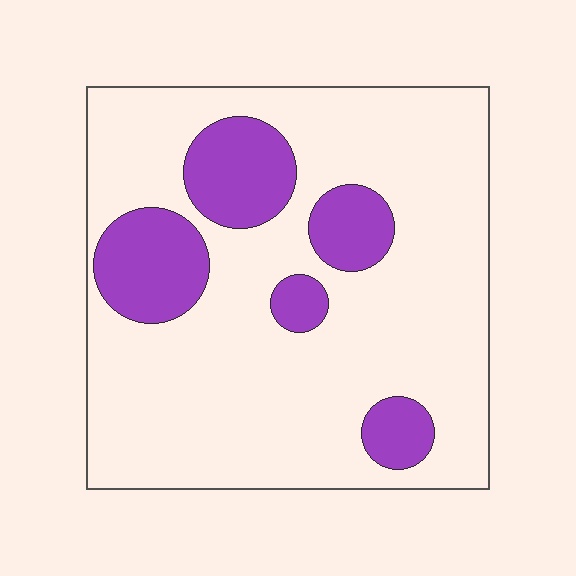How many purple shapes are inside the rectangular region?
5.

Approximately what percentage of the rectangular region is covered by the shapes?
Approximately 20%.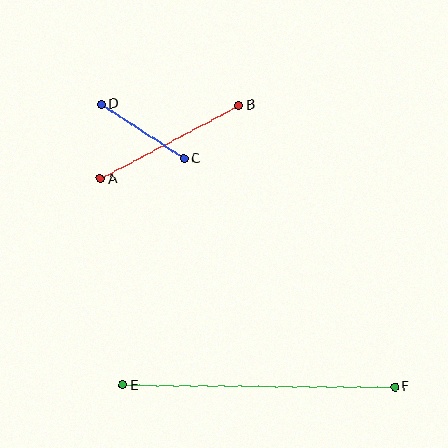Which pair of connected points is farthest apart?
Points E and F are farthest apart.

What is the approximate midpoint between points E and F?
The midpoint is at approximately (259, 386) pixels.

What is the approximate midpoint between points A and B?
The midpoint is at approximately (170, 142) pixels.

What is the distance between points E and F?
The distance is approximately 272 pixels.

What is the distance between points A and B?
The distance is approximately 157 pixels.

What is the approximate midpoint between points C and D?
The midpoint is at approximately (142, 132) pixels.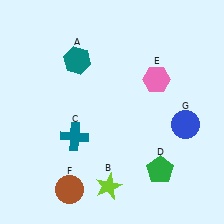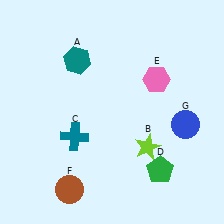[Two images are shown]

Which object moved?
The lime star (B) moved up.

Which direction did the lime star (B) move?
The lime star (B) moved up.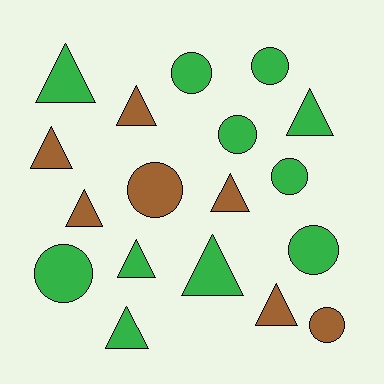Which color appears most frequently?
Green, with 11 objects.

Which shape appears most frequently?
Triangle, with 10 objects.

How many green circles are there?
There are 6 green circles.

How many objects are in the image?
There are 18 objects.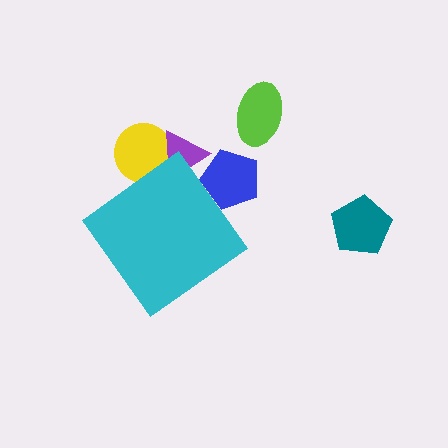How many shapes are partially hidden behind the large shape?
3 shapes are partially hidden.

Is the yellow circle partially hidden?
Yes, the yellow circle is partially hidden behind the cyan diamond.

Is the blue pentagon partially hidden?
Yes, the blue pentagon is partially hidden behind the cyan diamond.